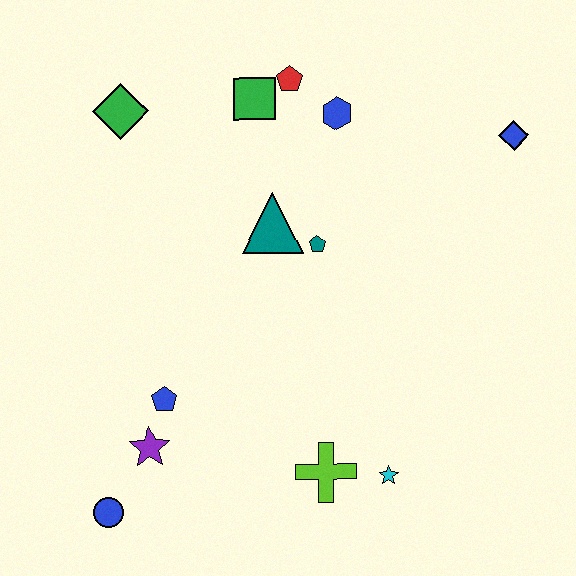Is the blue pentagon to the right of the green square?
No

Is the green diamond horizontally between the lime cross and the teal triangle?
No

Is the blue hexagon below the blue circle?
No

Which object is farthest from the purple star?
The blue diamond is farthest from the purple star.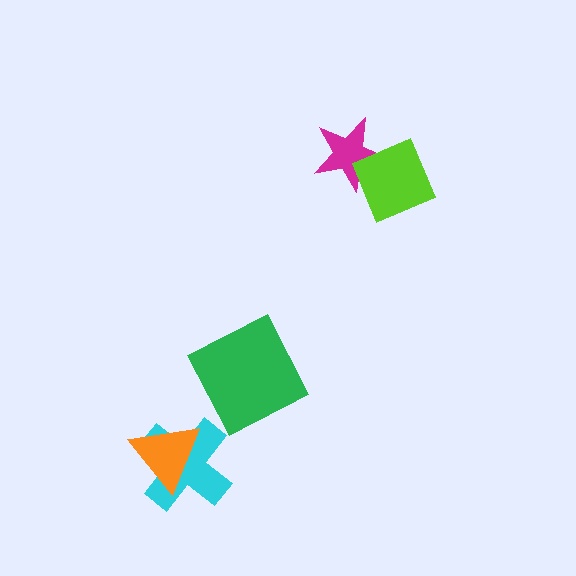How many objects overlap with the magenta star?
1 object overlaps with the magenta star.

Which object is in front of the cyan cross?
The orange triangle is in front of the cyan cross.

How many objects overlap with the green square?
0 objects overlap with the green square.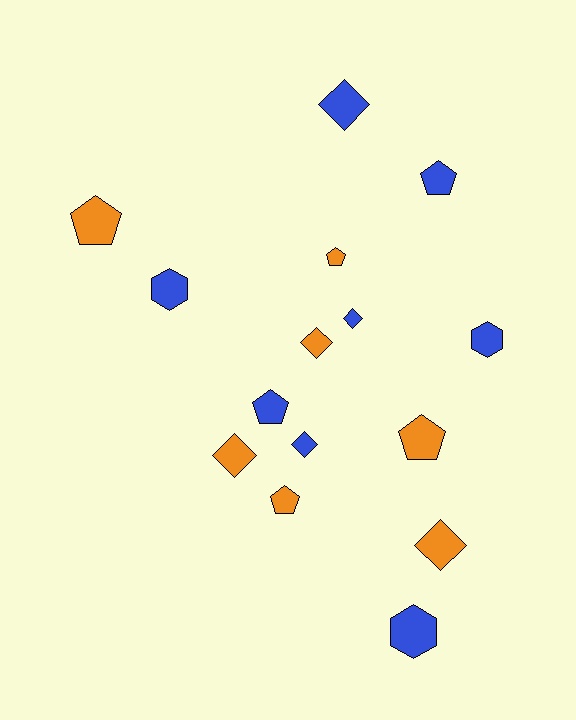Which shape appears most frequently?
Pentagon, with 6 objects.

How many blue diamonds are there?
There are 3 blue diamonds.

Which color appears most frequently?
Blue, with 8 objects.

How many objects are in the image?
There are 15 objects.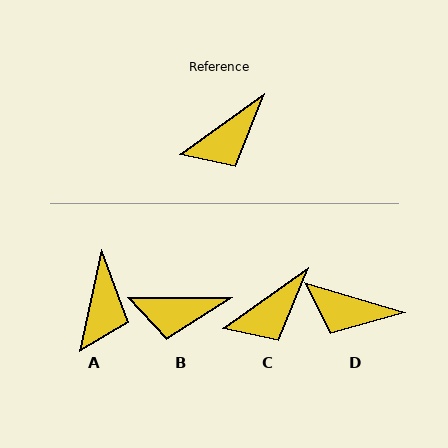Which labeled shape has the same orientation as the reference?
C.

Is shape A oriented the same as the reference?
No, it is off by about 42 degrees.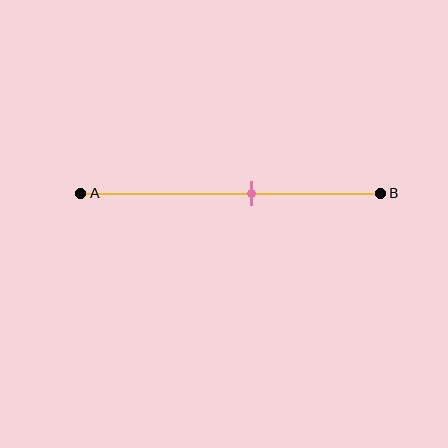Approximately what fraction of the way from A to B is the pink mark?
The pink mark is approximately 55% of the way from A to B.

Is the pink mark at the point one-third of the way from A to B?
No, the mark is at about 55% from A, not at the 33% one-third point.